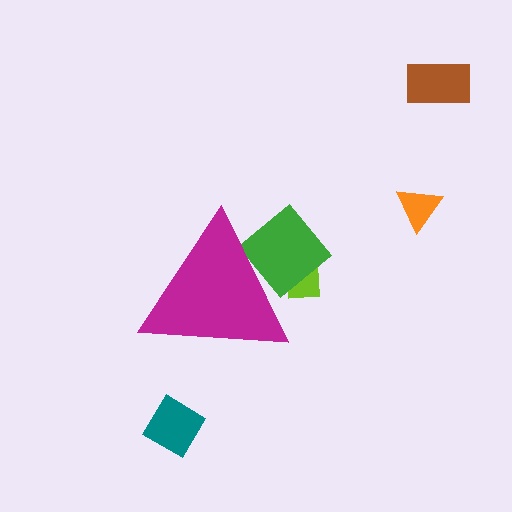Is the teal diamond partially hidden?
No, the teal diamond is fully visible.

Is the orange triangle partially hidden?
No, the orange triangle is fully visible.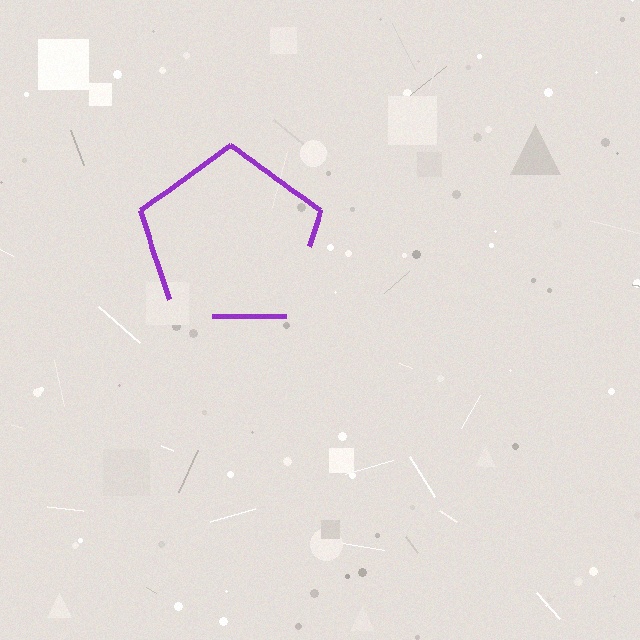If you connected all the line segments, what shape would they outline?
They would outline a pentagon.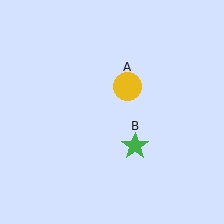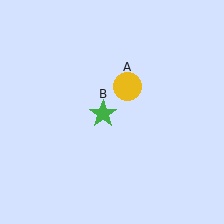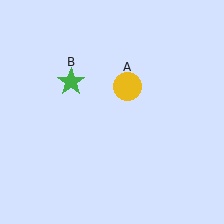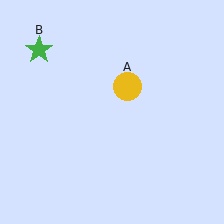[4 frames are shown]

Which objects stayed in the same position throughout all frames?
Yellow circle (object A) remained stationary.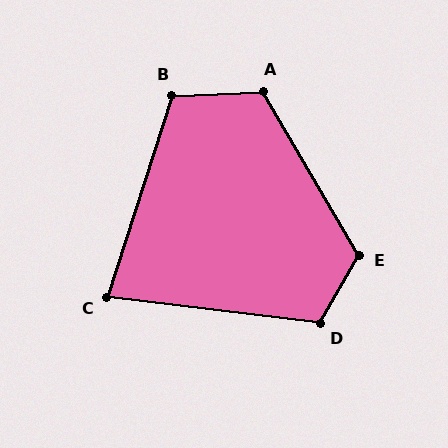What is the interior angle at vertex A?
Approximately 117 degrees (obtuse).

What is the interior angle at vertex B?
Approximately 111 degrees (obtuse).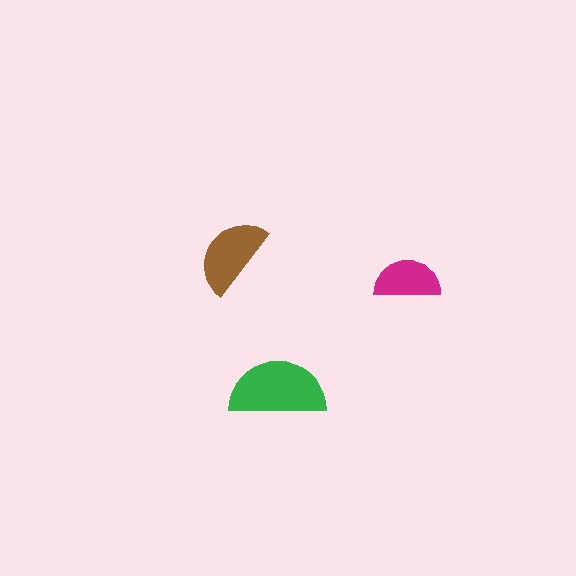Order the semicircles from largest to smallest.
the green one, the brown one, the magenta one.